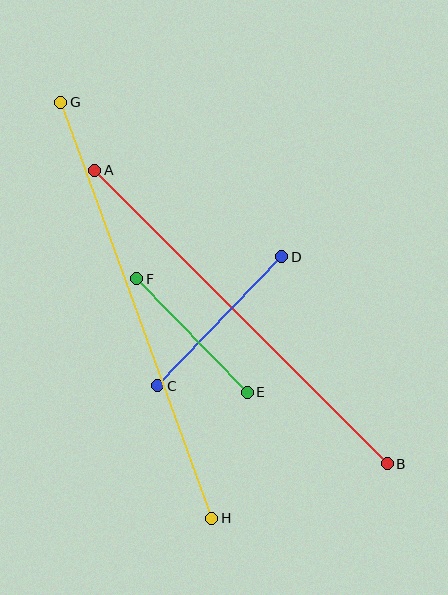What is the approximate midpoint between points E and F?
The midpoint is at approximately (192, 336) pixels.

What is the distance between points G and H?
The distance is approximately 442 pixels.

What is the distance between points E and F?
The distance is approximately 158 pixels.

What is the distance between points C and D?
The distance is approximately 179 pixels.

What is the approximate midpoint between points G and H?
The midpoint is at approximately (136, 310) pixels.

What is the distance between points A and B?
The distance is approximately 414 pixels.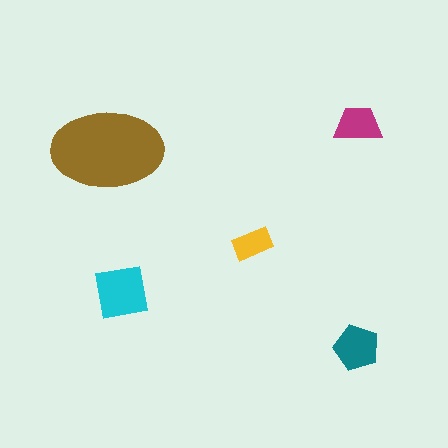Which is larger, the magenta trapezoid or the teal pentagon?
The teal pentagon.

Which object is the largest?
The brown ellipse.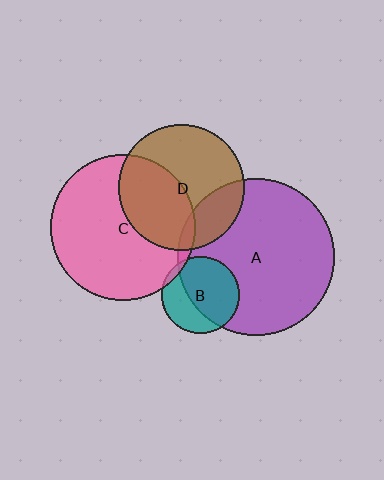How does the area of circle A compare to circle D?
Approximately 1.5 times.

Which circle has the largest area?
Circle A (purple).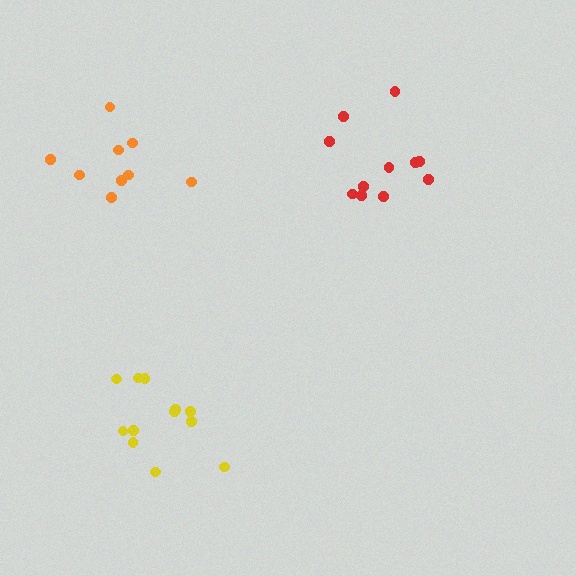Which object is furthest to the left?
The orange cluster is leftmost.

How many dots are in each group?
Group 1: 11 dots, Group 2: 12 dots, Group 3: 9 dots (32 total).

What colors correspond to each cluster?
The clusters are colored: red, yellow, orange.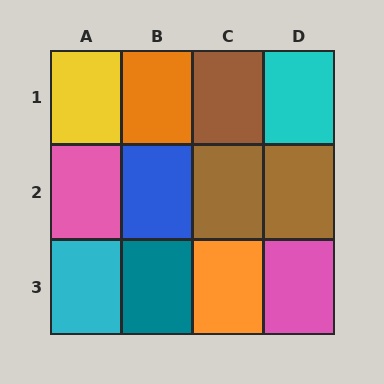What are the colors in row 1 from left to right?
Yellow, orange, brown, cyan.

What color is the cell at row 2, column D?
Brown.